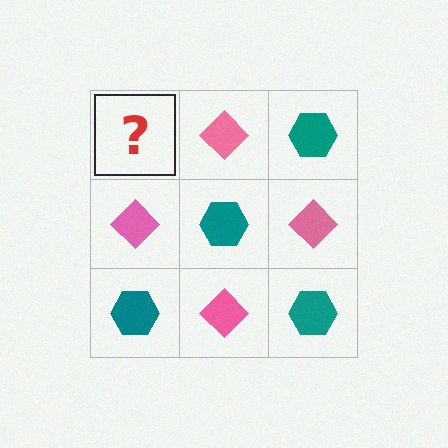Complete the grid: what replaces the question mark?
The question mark should be replaced with a teal hexagon.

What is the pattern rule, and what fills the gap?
The rule is that it alternates teal hexagon and pink diamond in a checkerboard pattern. The gap should be filled with a teal hexagon.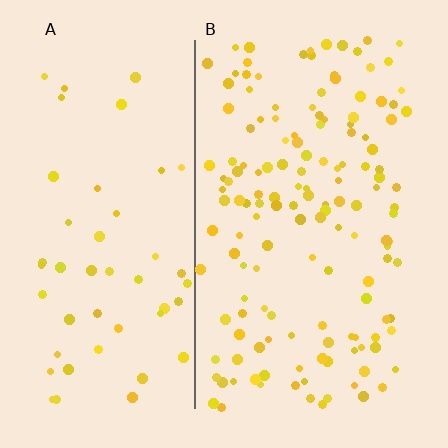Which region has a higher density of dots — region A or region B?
B (the right).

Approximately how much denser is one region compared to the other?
Approximately 2.9× — region B over region A.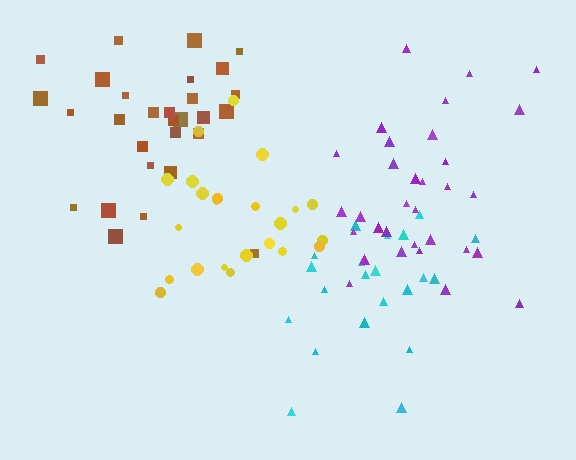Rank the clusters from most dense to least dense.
brown, purple, yellow, cyan.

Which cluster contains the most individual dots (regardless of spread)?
Purple (32).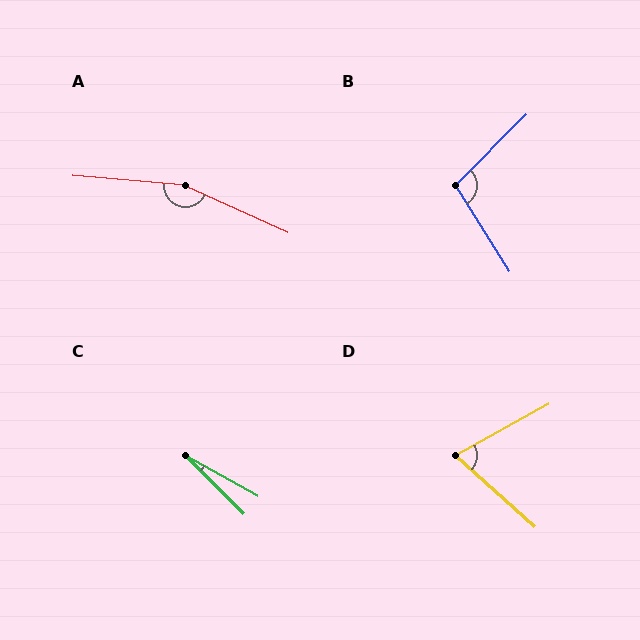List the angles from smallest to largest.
C (16°), D (71°), B (102°), A (160°).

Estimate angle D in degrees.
Approximately 71 degrees.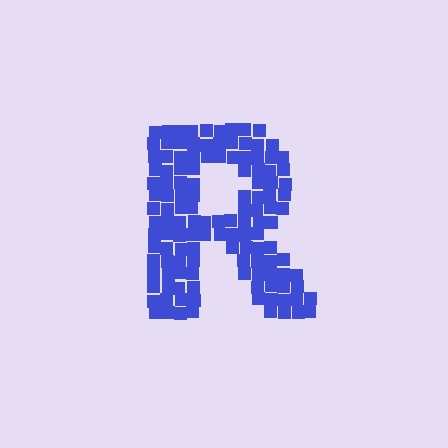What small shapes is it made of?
It is made of small squares.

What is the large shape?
The large shape is the letter R.